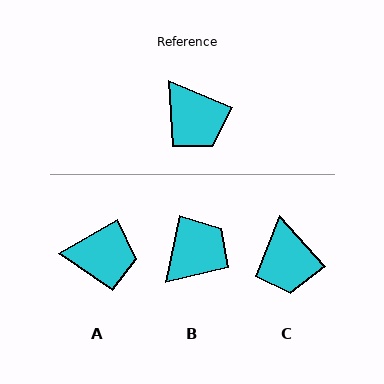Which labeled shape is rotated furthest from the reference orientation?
B, about 100 degrees away.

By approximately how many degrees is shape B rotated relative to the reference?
Approximately 100 degrees counter-clockwise.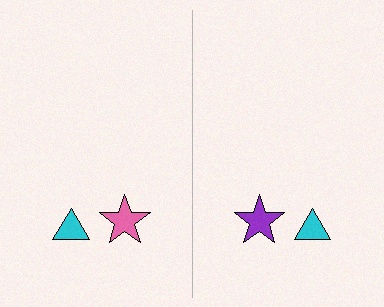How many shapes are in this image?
There are 4 shapes in this image.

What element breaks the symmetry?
The purple star on the right side breaks the symmetry — its mirror counterpart is pink.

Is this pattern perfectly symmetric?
No, the pattern is not perfectly symmetric. The purple star on the right side breaks the symmetry — its mirror counterpart is pink.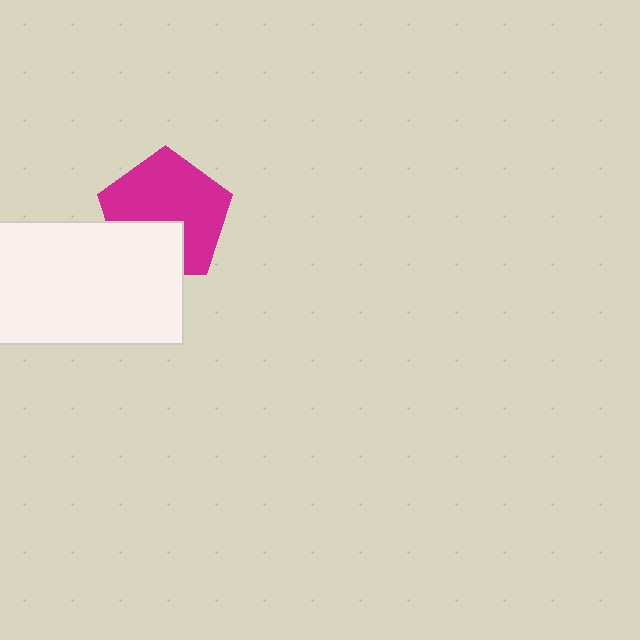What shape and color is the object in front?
The object in front is a white rectangle.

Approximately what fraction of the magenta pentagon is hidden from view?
Roughly 30% of the magenta pentagon is hidden behind the white rectangle.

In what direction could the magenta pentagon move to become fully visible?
The magenta pentagon could move up. That would shift it out from behind the white rectangle entirely.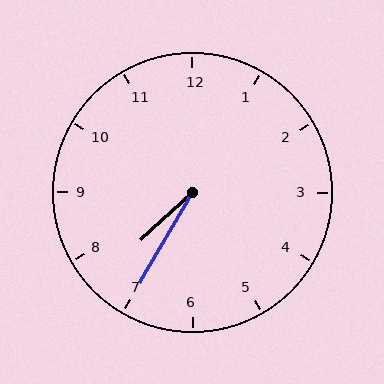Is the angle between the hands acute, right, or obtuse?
It is acute.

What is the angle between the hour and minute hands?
Approximately 18 degrees.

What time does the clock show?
7:35.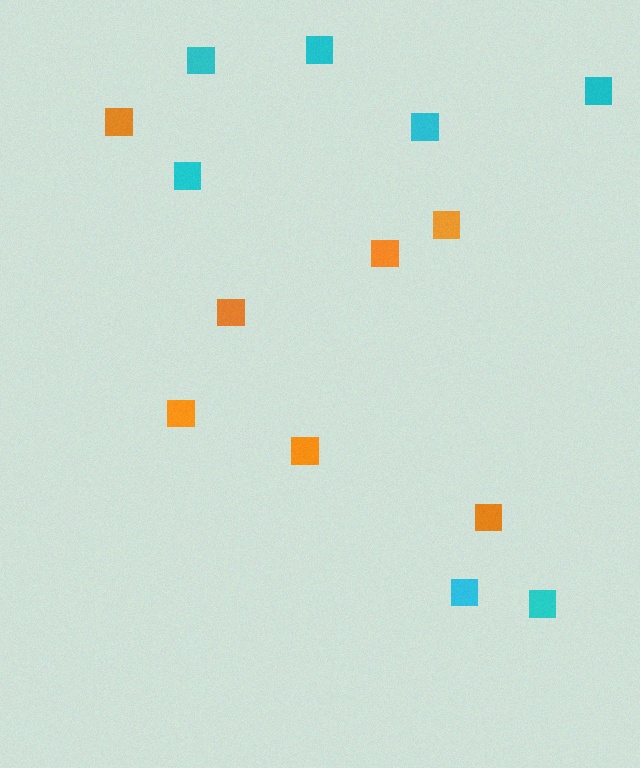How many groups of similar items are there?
There are 2 groups: one group of orange squares (7) and one group of cyan squares (7).